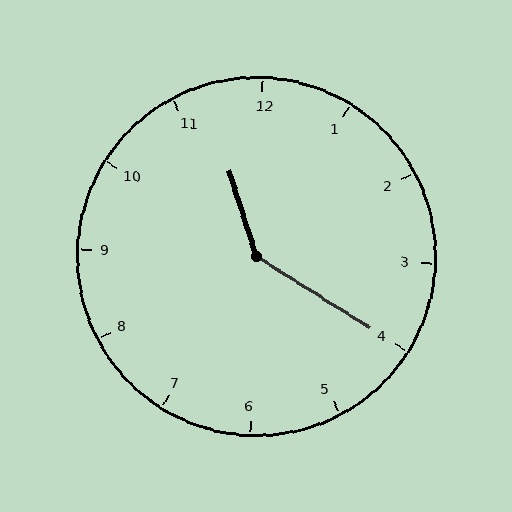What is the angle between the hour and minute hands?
Approximately 140 degrees.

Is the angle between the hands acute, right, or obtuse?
It is obtuse.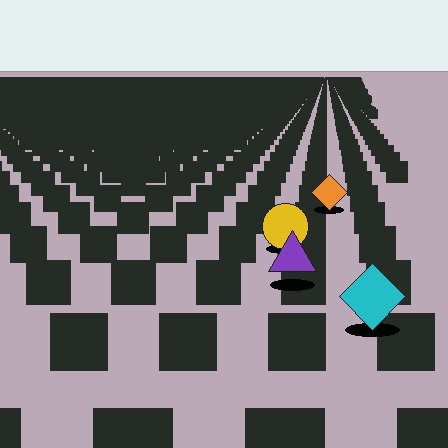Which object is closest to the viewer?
The cyan diamond is closest. The texture marks near it are larger and more spread out.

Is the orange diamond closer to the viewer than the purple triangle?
No. The purple triangle is closer — you can tell from the texture gradient: the ground texture is coarser near it.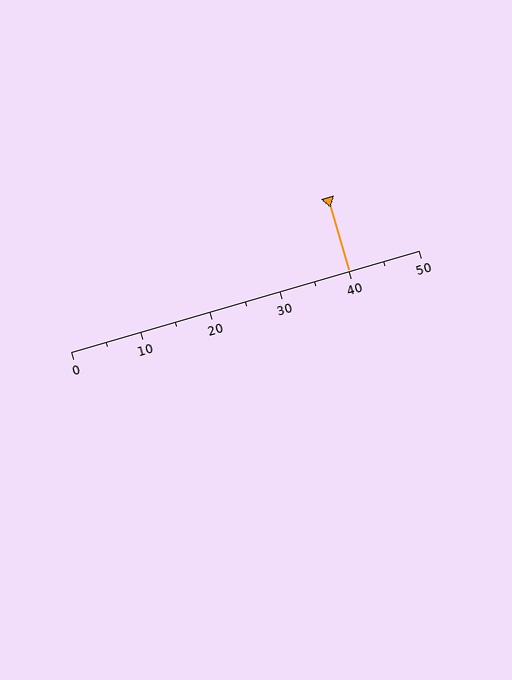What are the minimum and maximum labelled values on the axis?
The axis runs from 0 to 50.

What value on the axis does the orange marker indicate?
The marker indicates approximately 40.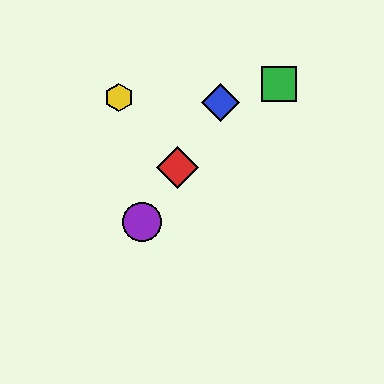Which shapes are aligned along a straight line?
The red diamond, the blue diamond, the purple circle are aligned along a straight line.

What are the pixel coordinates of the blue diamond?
The blue diamond is at (221, 102).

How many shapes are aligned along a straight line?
3 shapes (the red diamond, the blue diamond, the purple circle) are aligned along a straight line.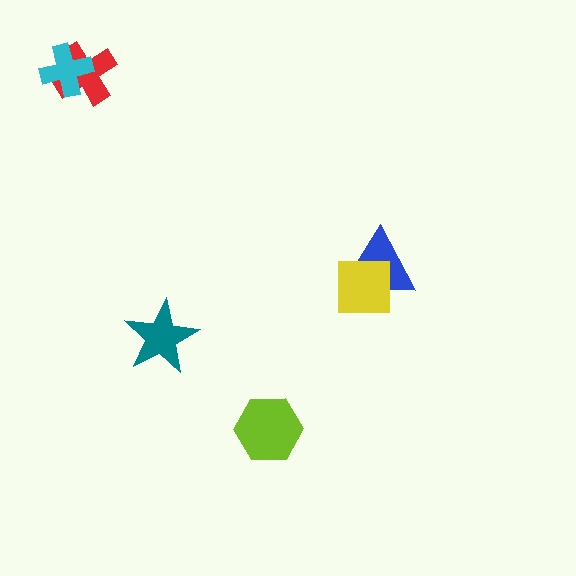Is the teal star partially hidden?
No, no other shape covers it.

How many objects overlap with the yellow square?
1 object overlaps with the yellow square.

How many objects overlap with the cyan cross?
1 object overlaps with the cyan cross.